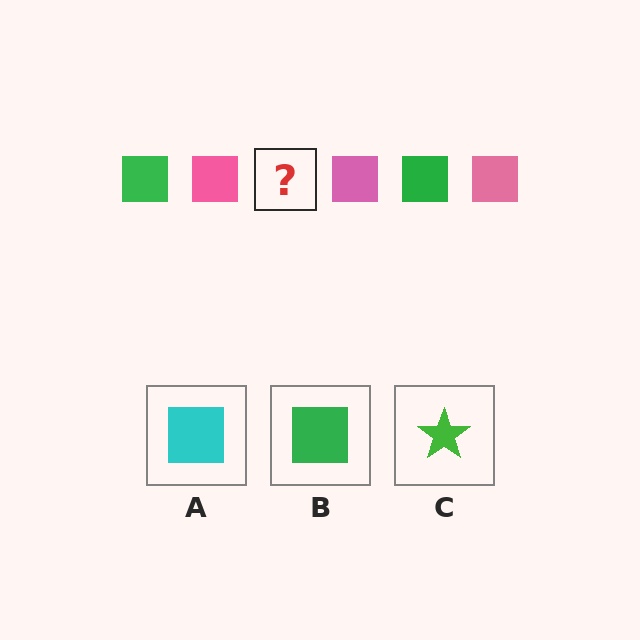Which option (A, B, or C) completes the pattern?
B.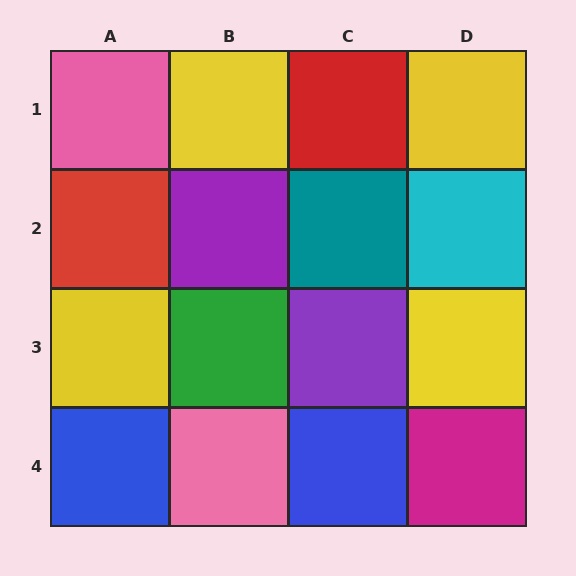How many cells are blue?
2 cells are blue.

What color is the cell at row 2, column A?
Red.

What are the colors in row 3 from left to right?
Yellow, green, purple, yellow.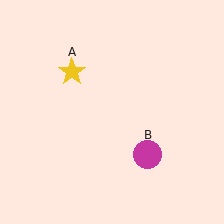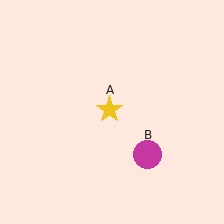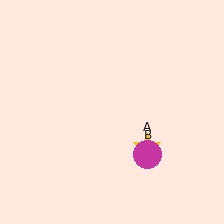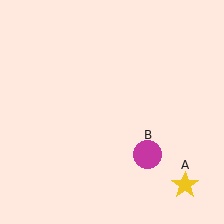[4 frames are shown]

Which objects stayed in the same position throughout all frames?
Magenta circle (object B) remained stationary.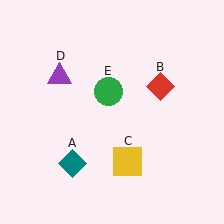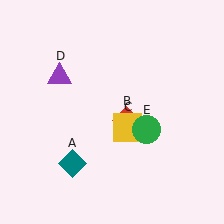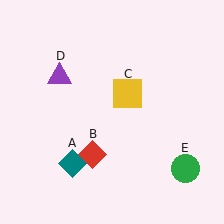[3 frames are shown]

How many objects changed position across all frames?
3 objects changed position: red diamond (object B), yellow square (object C), green circle (object E).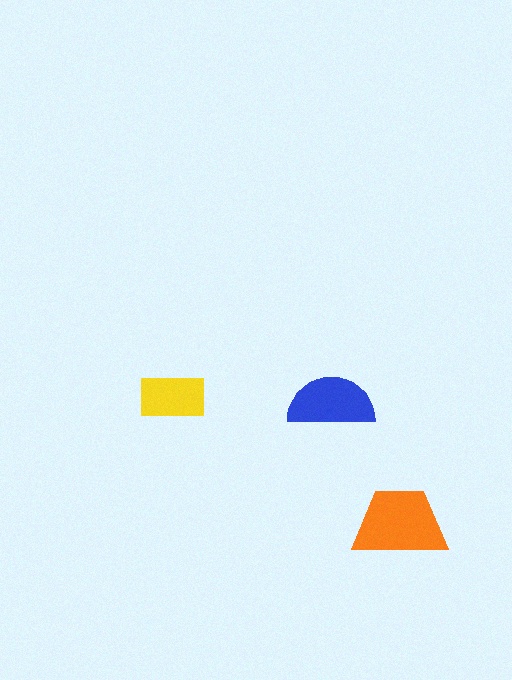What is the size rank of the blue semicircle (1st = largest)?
2nd.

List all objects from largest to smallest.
The orange trapezoid, the blue semicircle, the yellow rectangle.